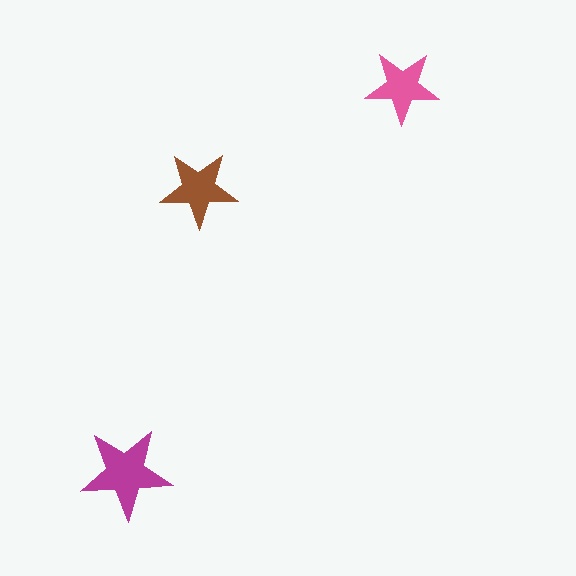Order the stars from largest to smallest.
the magenta one, the brown one, the pink one.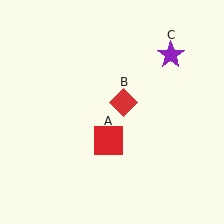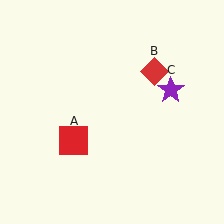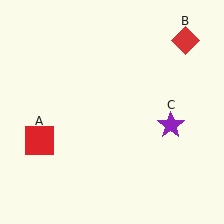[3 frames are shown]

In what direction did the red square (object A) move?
The red square (object A) moved left.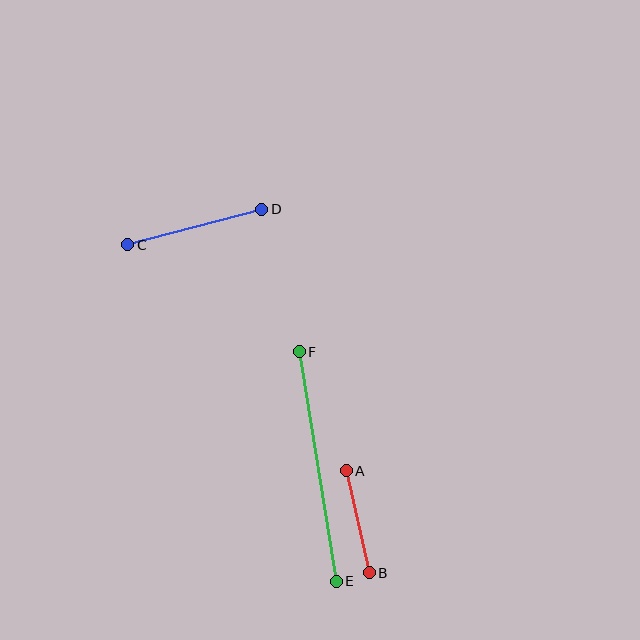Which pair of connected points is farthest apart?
Points E and F are farthest apart.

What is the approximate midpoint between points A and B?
The midpoint is at approximately (358, 522) pixels.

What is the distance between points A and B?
The distance is approximately 104 pixels.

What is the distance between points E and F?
The distance is approximately 232 pixels.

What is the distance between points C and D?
The distance is approximately 139 pixels.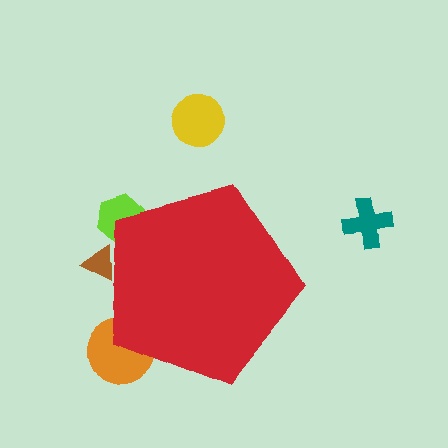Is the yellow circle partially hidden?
No, the yellow circle is fully visible.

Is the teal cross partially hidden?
No, the teal cross is fully visible.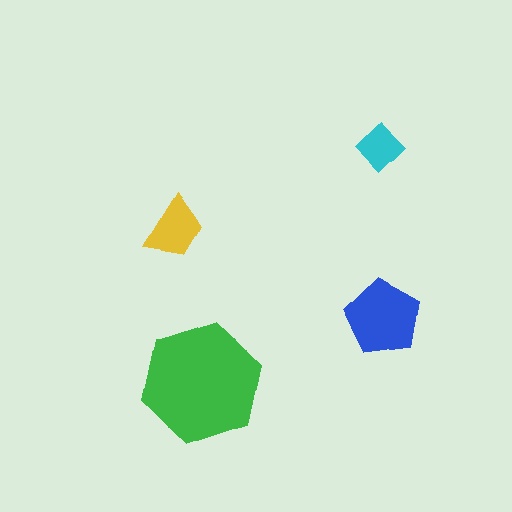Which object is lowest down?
The green hexagon is bottommost.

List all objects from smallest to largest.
The cyan diamond, the yellow trapezoid, the blue pentagon, the green hexagon.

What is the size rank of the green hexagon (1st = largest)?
1st.